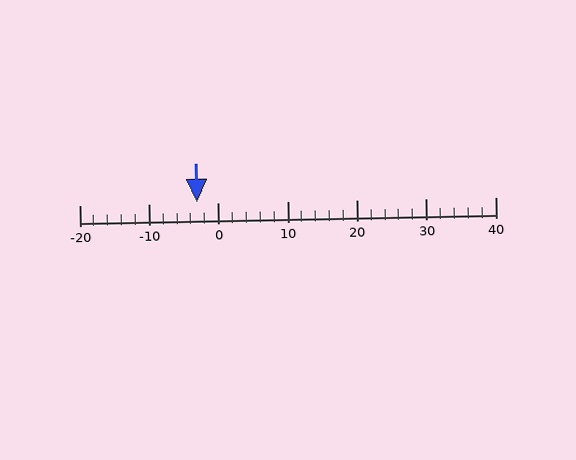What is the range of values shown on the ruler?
The ruler shows values from -20 to 40.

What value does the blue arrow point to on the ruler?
The blue arrow points to approximately -3.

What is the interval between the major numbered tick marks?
The major tick marks are spaced 10 units apart.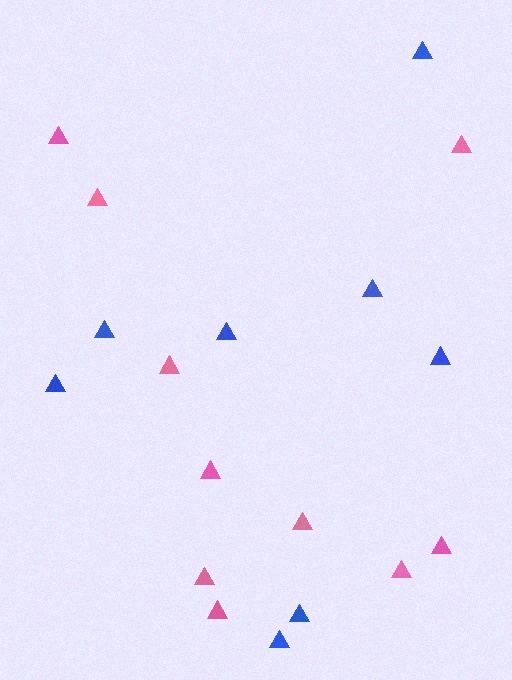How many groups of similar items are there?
There are 2 groups: one group of blue triangles (8) and one group of pink triangles (10).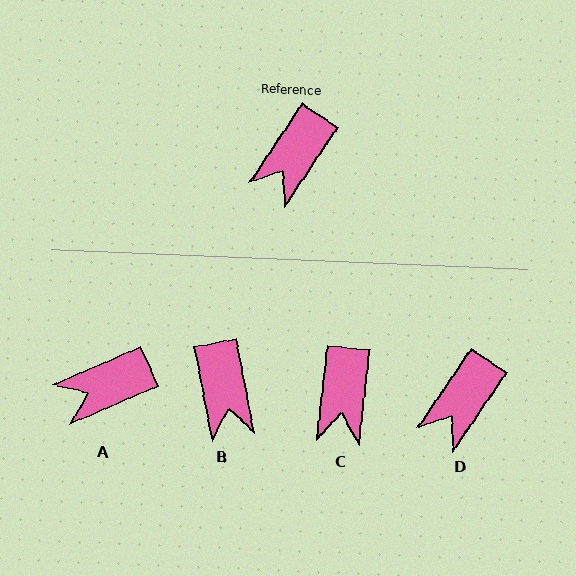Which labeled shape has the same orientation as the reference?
D.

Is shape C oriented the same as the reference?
No, it is off by about 28 degrees.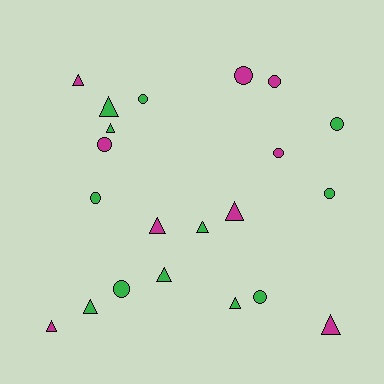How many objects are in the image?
There are 21 objects.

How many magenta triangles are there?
There are 5 magenta triangles.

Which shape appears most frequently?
Triangle, with 11 objects.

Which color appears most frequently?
Green, with 12 objects.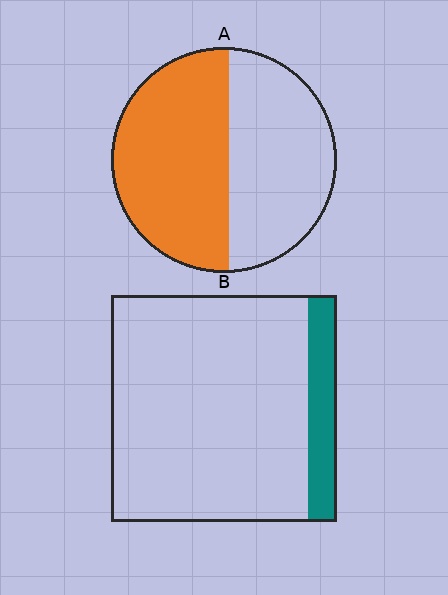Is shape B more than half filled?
No.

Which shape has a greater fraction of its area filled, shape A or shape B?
Shape A.